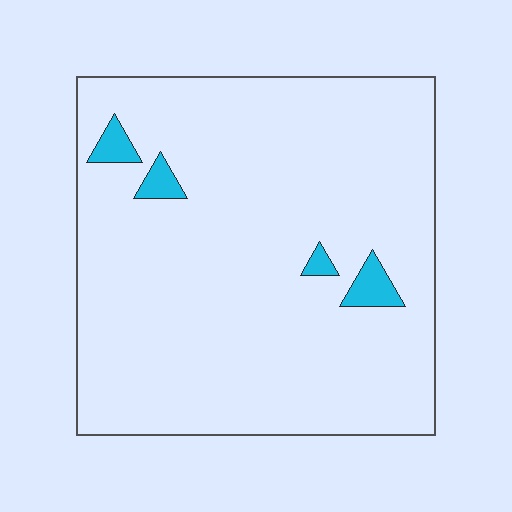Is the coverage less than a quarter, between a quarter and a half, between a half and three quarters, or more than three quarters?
Less than a quarter.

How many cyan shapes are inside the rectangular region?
4.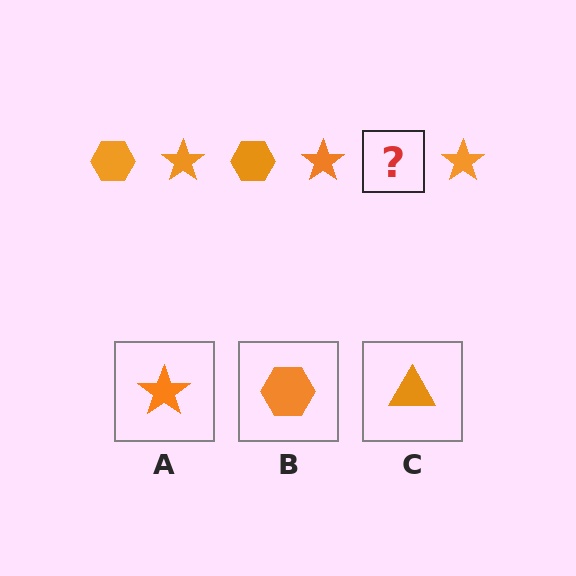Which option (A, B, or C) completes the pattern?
B.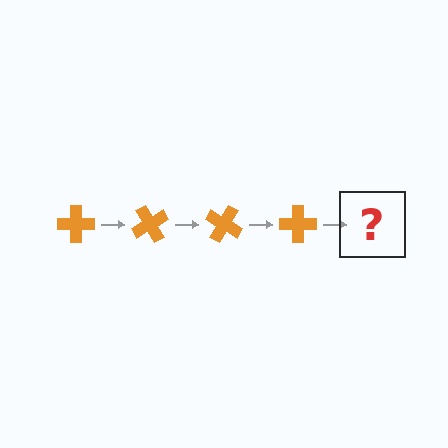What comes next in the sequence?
The next element should be an orange cross rotated 240 degrees.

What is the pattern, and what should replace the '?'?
The pattern is that the cross rotates 60 degrees each step. The '?' should be an orange cross rotated 240 degrees.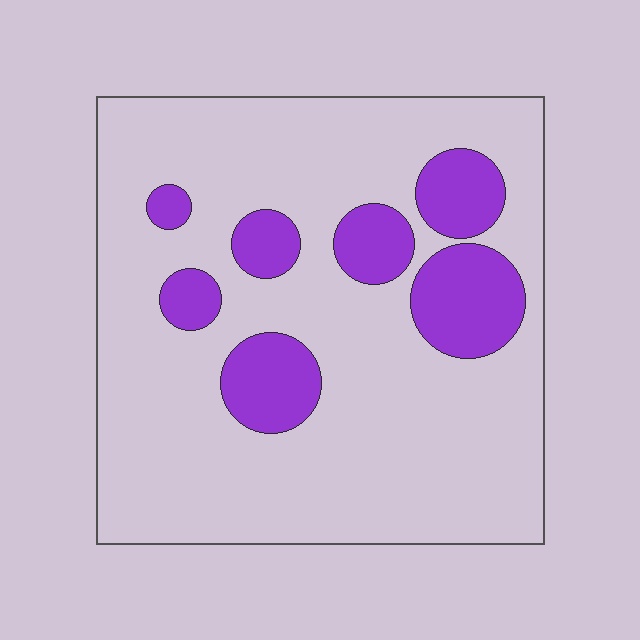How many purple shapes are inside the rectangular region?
7.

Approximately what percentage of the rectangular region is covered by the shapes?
Approximately 20%.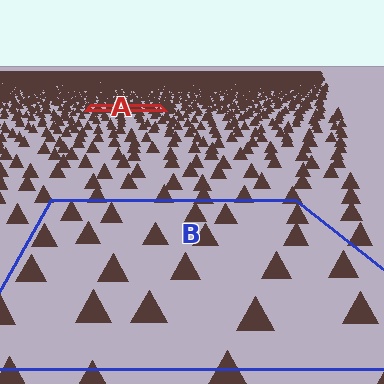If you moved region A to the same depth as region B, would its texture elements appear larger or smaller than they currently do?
They would appear larger. At a closer depth, the same texture elements are projected at a bigger on-screen size.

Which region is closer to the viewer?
Region B is closer. The texture elements there are larger and more spread out.